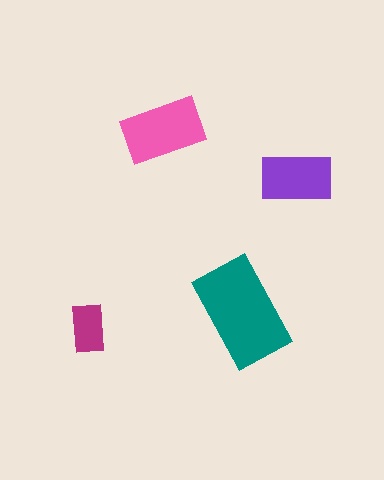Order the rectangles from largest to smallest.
the teal one, the pink one, the purple one, the magenta one.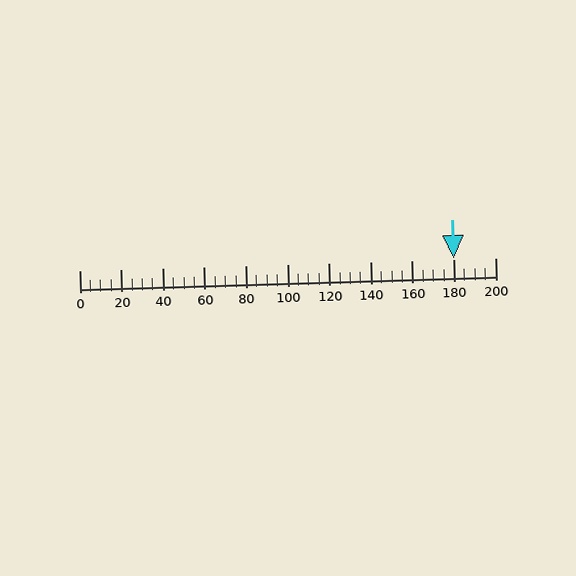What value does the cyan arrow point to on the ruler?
The cyan arrow points to approximately 180.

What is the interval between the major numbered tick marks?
The major tick marks are spaced 20 units apart.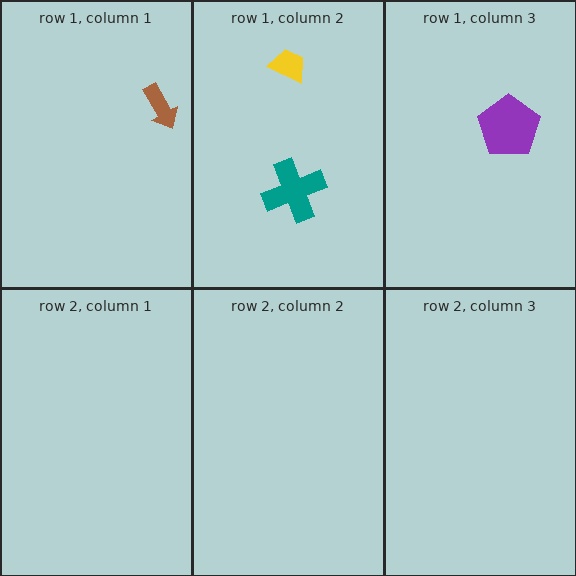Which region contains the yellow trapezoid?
The row 1, column 2 region.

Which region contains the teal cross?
The row 1, column 2 region.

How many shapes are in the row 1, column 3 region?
1.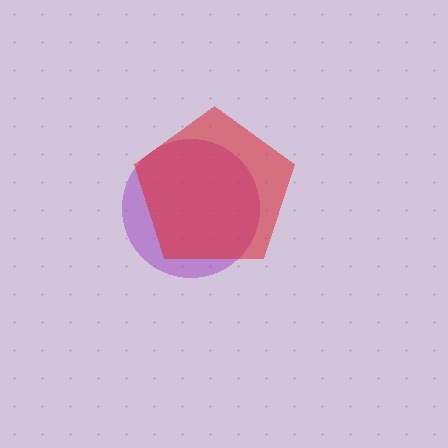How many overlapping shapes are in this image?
There are 2 overlapping shapes in the image.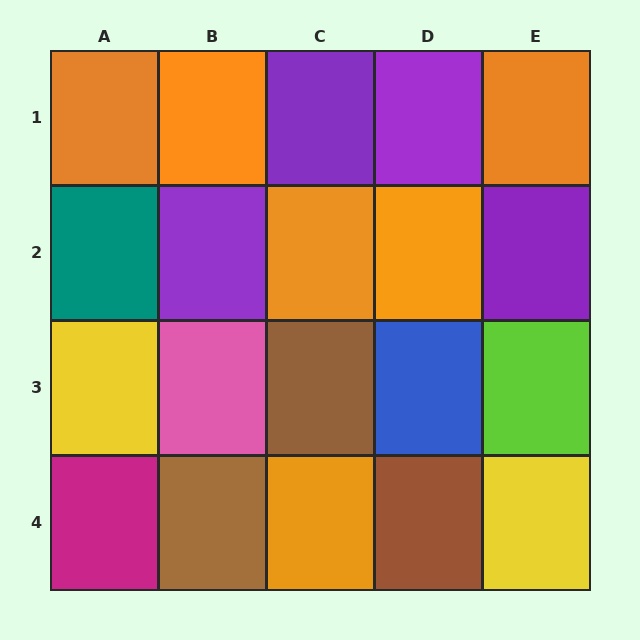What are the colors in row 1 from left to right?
Orange, orange, purple, purple, orange.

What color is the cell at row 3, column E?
Lime.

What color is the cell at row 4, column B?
Brown.